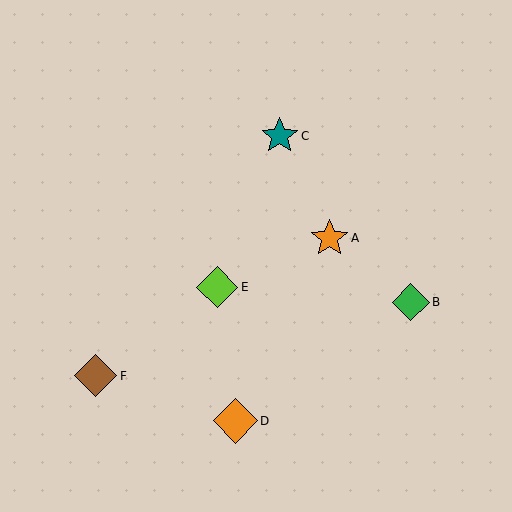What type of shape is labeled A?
Shape A is an orange star.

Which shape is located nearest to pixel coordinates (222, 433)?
The orange diamond (labeled D) at (235, 421) is nearest to that location.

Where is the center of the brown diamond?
The center of the brown diamond is at (96, 376).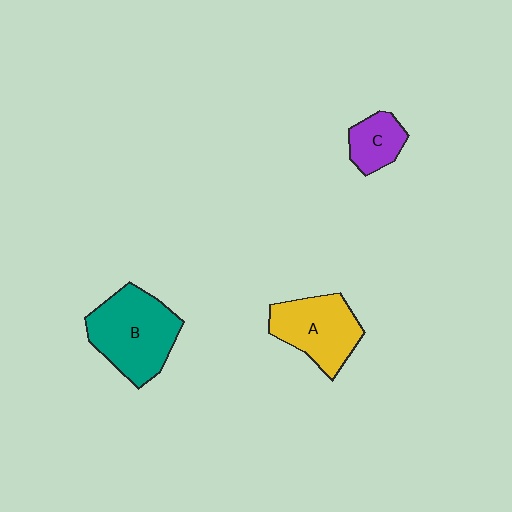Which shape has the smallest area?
Shape C (purple).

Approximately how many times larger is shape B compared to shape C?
Approximately 2.4 times.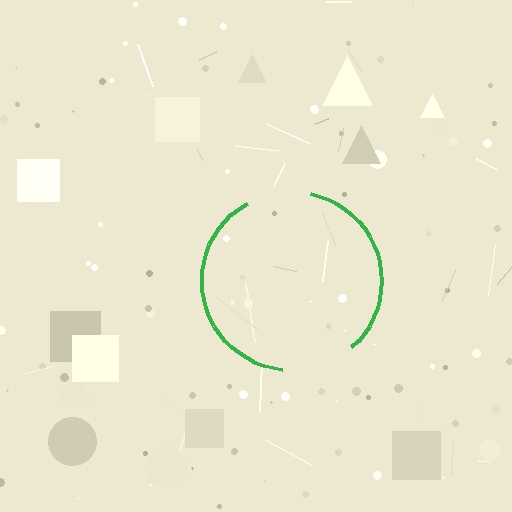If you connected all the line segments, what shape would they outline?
They would outline a circle.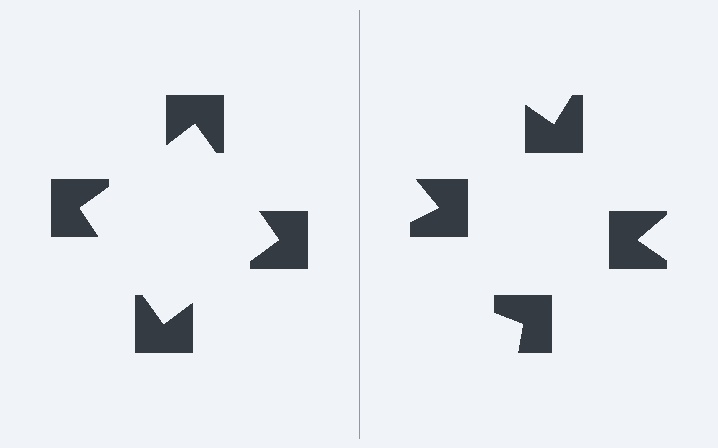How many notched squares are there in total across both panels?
8 — 4 on each side.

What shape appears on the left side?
An illusory square.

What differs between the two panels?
The notched squares are positioned identically on both sides; only the wedge orientations differ. On the left they align to a square; on the right they are misaligned.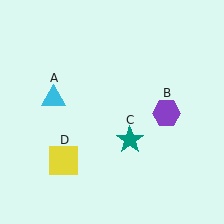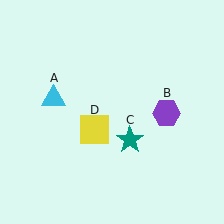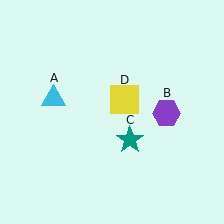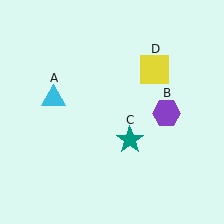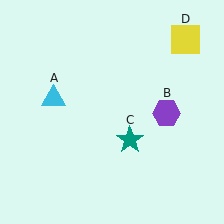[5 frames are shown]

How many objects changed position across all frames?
1 object changed position: yellow square (object D).